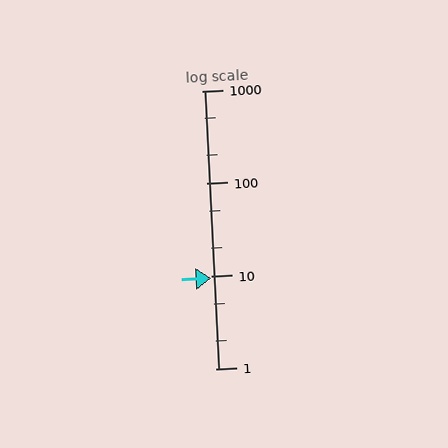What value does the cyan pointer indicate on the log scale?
The pointer indicates approximately 9.4.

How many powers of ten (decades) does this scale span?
The scale spans 3 decades, from 1 to 1000.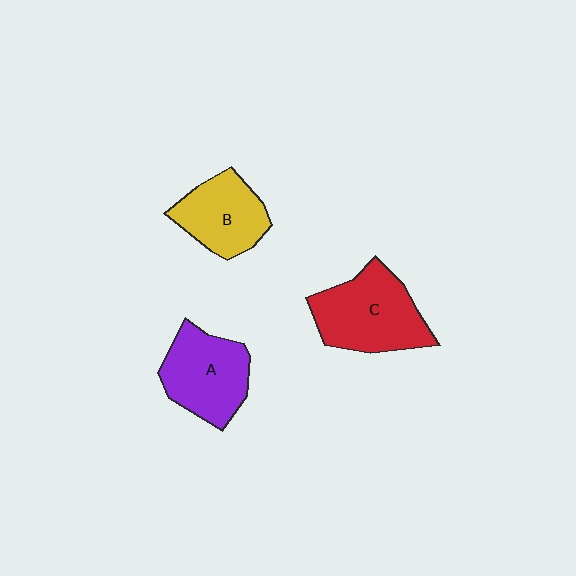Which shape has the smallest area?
Shape B (yellow).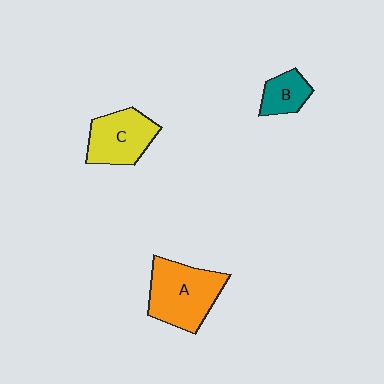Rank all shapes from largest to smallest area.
From largest to smallest: A (orange), C (yellow), B (teal).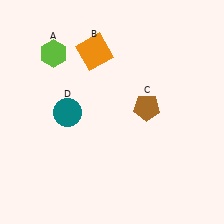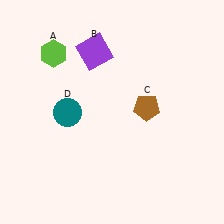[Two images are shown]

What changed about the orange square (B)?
In Image 1, B is orange. In Image 2, it changed to purple.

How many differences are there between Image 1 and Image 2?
There is 1 difference between the two images.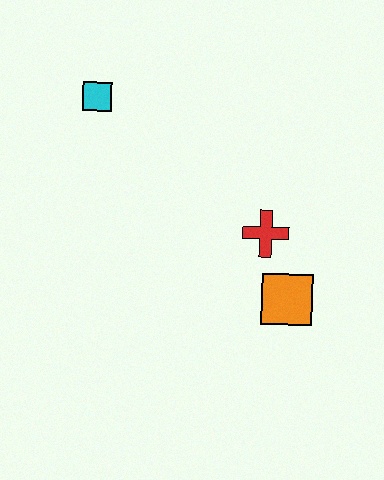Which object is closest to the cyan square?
The red cross is closest to the cyan square.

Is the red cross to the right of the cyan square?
Yes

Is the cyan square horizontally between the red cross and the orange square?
No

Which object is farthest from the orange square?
The cyan square is farthest from the orange square.